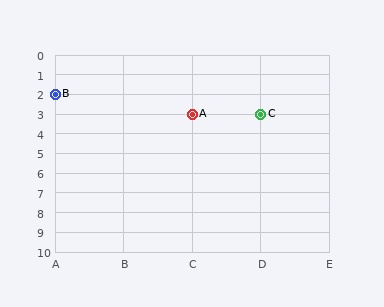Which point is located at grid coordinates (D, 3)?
Point C is at (D, 3).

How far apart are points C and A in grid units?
Points C and A are 1 column apart.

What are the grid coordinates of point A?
Point A is at grid coordinates (C, 3).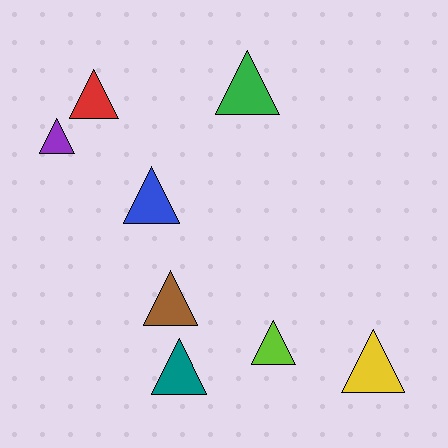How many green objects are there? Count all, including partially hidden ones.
There is 1 green object.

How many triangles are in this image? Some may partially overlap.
There are 8 triangles.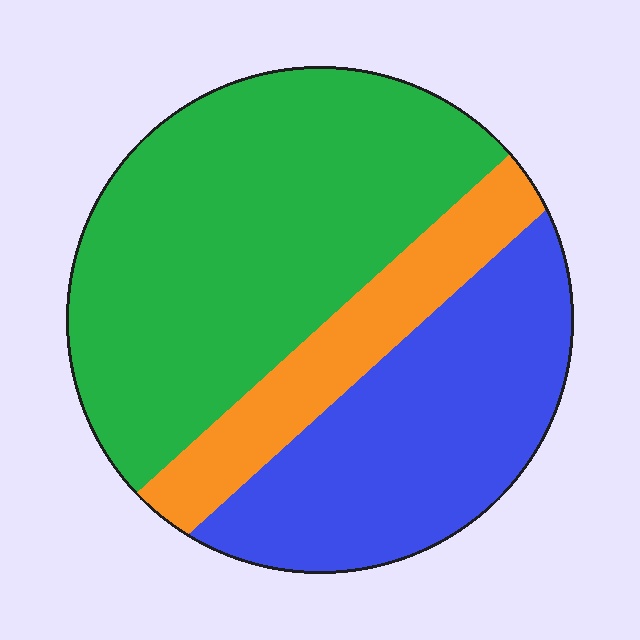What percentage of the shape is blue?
Blue takes up between a quarter and a half of the shape.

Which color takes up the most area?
Green, at roughly 50%.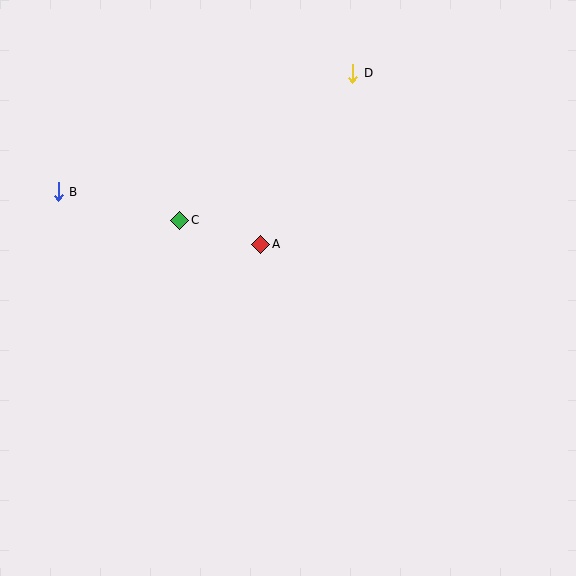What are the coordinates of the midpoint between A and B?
The midpoint between A and B is at (159, 218).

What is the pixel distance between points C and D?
The distance between C and D is 227 pixels.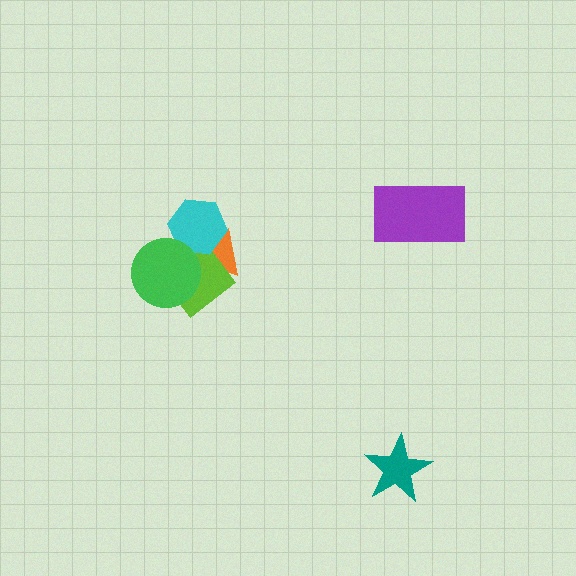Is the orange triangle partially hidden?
Yes, it is partially covered by another shape.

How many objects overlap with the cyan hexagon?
3 objects overlap with the cyan hexagon.